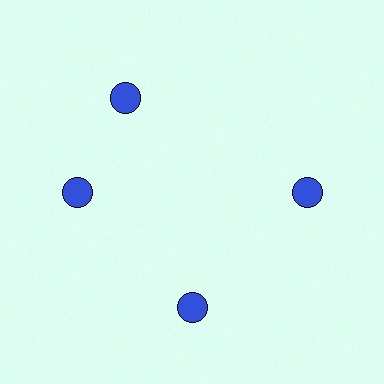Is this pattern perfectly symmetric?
No. The 4 blue circles are arranged in a ring, but one element near the 12 o'clock position is rotated out of alignment along the ring, breaking the 4-fold rotational symmetry.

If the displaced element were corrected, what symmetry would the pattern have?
It would have 4-fold rotational symmetry — the pattern would map onto itself every 90 degrees.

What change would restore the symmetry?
The symmetry would be restored by rotating it back into even spacing with its neighbors so that all 4 circles sit at equal angles and equal distance from the center.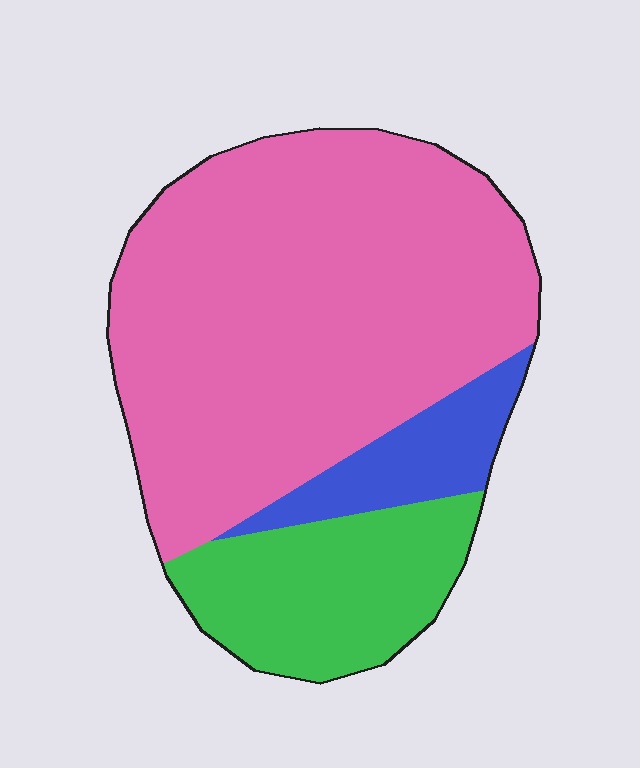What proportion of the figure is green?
Green covers roughly 20% of the figure.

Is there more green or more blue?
Green.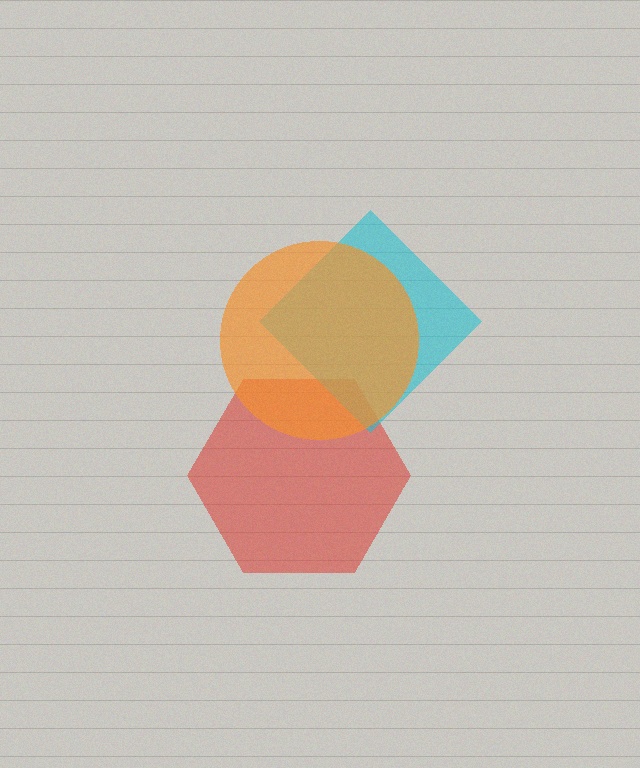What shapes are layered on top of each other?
The layered shapes are: a red hexagon, a cyan diamond, an orange circle.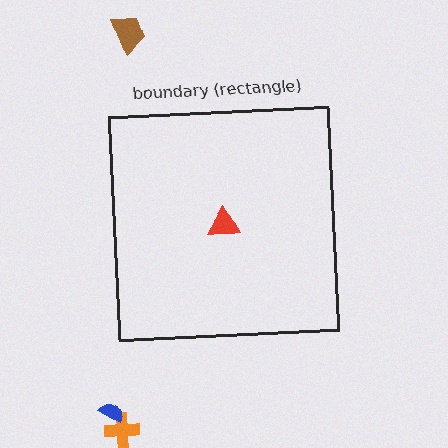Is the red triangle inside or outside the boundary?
Inside.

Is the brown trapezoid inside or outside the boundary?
Outside.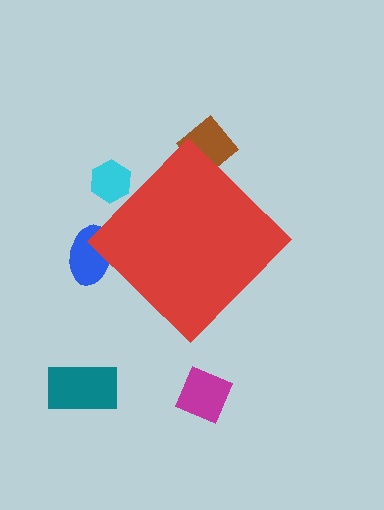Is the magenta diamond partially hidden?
No, the magenta diamond is fully visible.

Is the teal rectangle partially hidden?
No, the teal rectangle is fully visible.